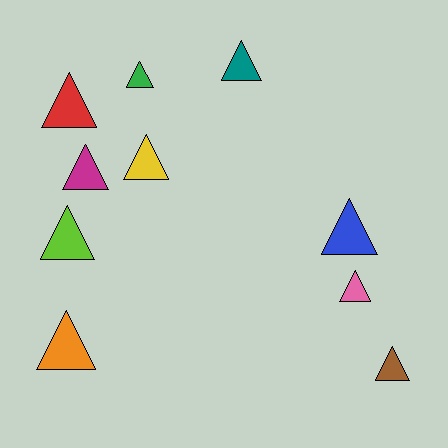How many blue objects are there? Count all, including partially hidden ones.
There is 1 blue object.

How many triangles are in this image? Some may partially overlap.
There are 10 triangles.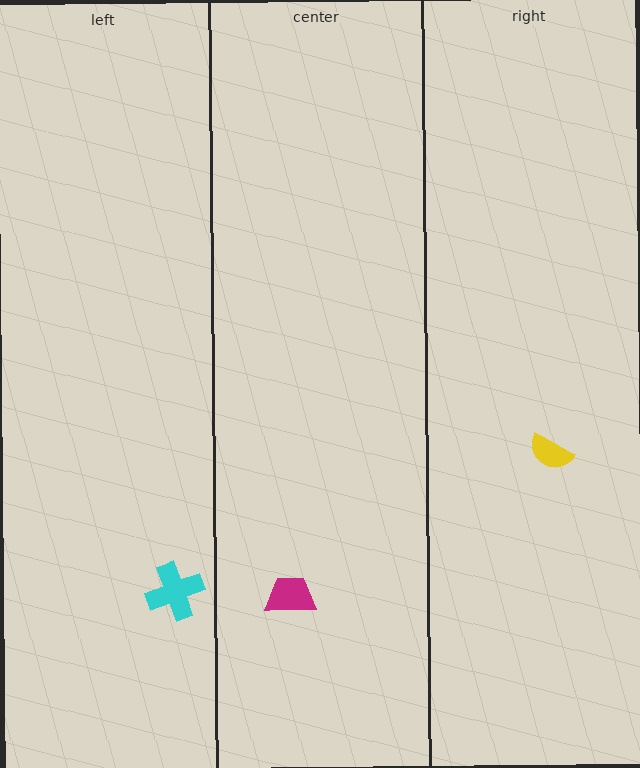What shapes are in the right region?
The yellow semicircle.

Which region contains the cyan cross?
The left region.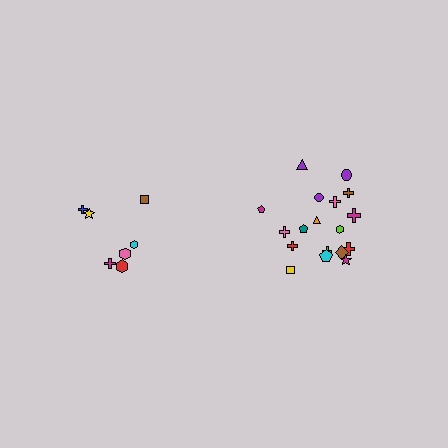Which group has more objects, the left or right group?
The right group.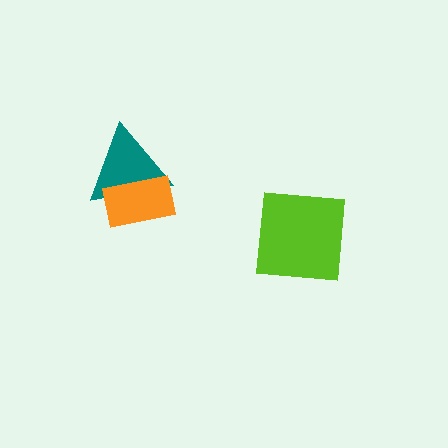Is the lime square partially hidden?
No, no other shape covers it.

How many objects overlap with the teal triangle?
1 object overlaps with the teal triangle.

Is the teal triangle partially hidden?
Yes, it is partially covered by another shape.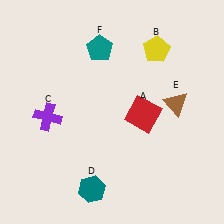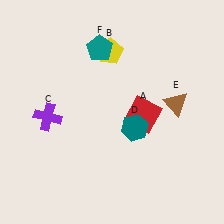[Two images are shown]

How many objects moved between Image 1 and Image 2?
2 objects moved between the two images.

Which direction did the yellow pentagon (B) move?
The yellow pentagon (B) moved left.